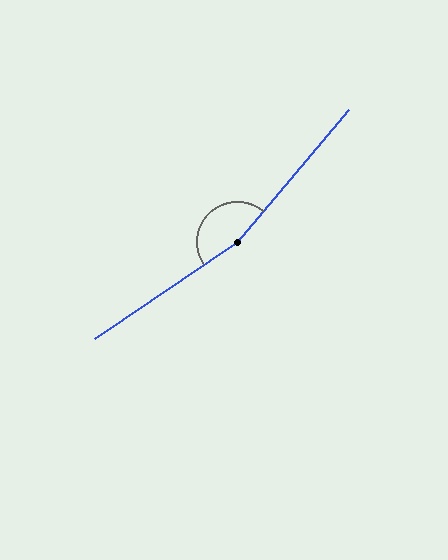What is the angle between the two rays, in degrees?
Approximately 164 degrees.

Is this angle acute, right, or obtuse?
It is obtuse.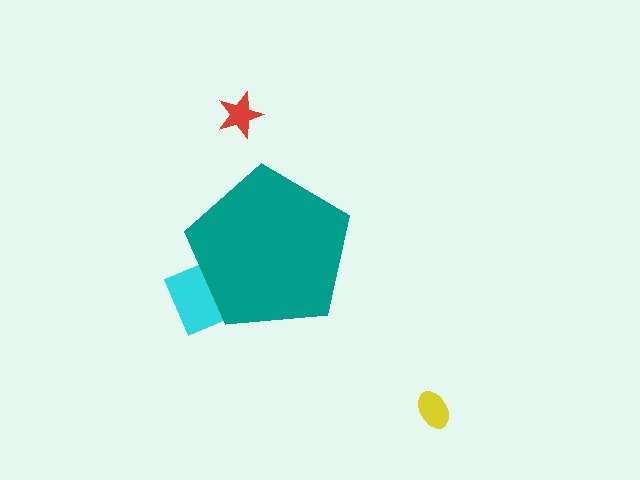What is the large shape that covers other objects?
A teal pentagon.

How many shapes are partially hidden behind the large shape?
1 shape is partially hidden.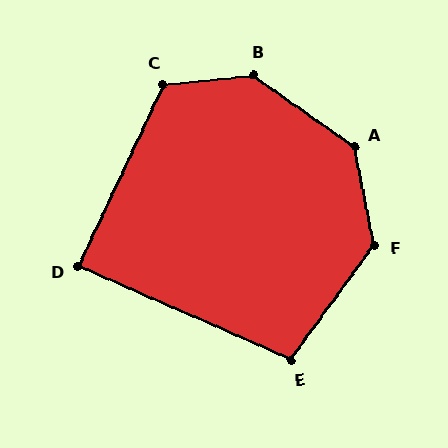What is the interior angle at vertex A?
Approximately 137 degrees (obtuse).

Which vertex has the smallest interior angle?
D, at approximately 89 degrees.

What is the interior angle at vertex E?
Approximately 102 degrees (obtuse).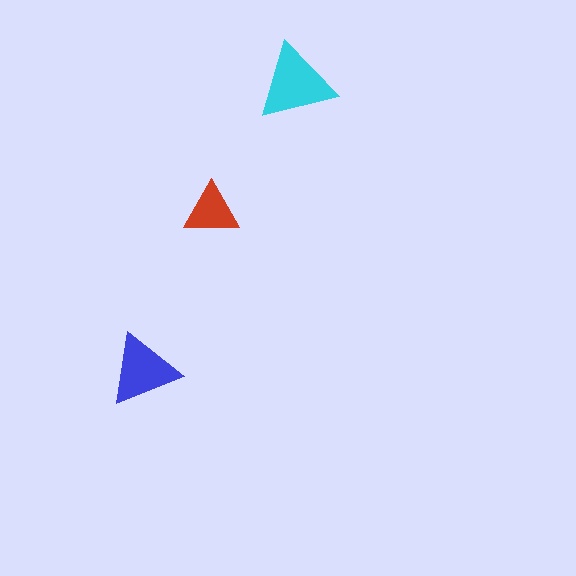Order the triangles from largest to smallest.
the cyan one, the blue one, the red one.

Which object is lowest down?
The blue triangle is bottommost.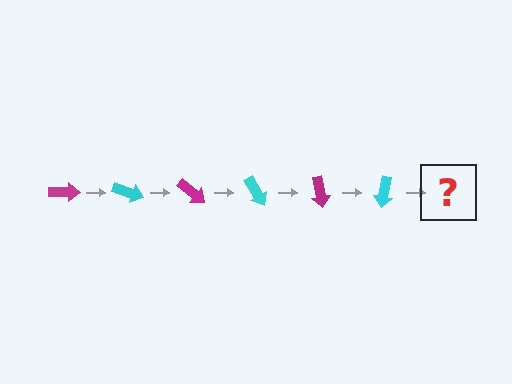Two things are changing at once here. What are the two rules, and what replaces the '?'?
The two rules are that it rotates 20 degrees each step and the color cycles through magenta and cyan. The '?' should be a magenta arrow, rotated 120 degrees from the start.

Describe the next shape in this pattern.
It should be a magenta arrow, rotated 120 degrees from the start.